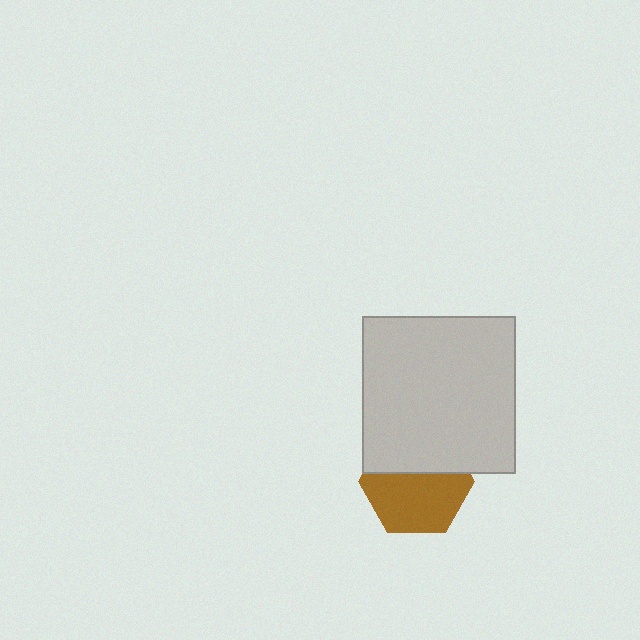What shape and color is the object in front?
The object in front is a light gray rectangle.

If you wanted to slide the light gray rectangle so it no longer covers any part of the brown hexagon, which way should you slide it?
Slide it up — that is the most direct way to separate the two shapes.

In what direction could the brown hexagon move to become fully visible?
The brown hexagon could move down. That would shift it out from behind the light gray rectangle entirely.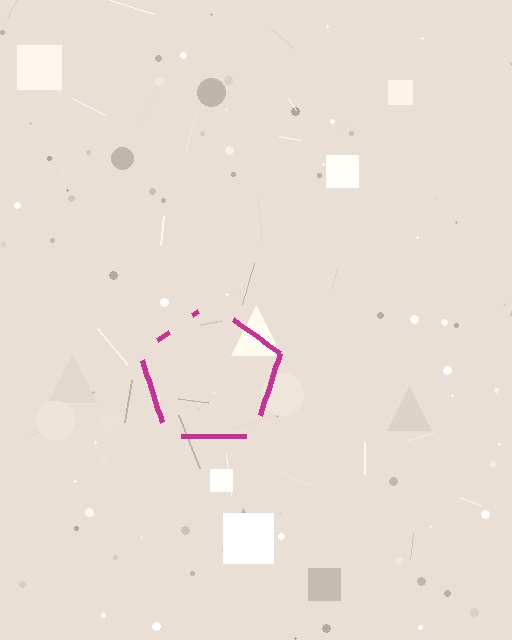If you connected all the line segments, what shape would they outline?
They would outline a pentagon.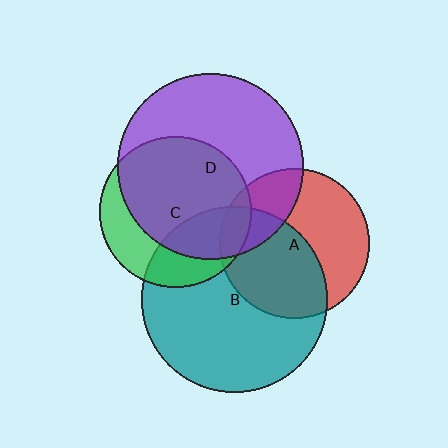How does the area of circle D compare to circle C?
Approximately 1.5 times.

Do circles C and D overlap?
Yes.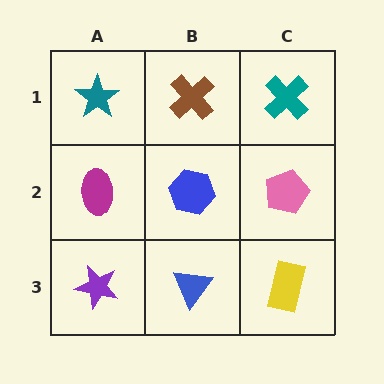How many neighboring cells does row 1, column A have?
2.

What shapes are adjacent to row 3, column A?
A magenta ellipse (row 2, column A), a blue triangle (row 3, column B).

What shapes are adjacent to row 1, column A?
A magenta ellipse (row 2, column A), a brown cross (row 1, column B).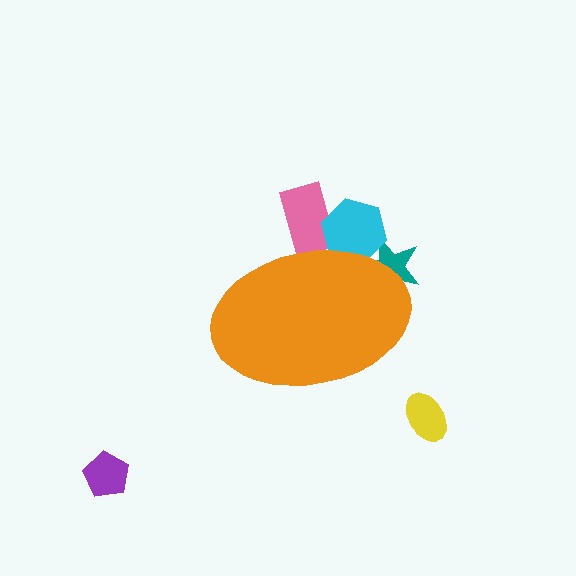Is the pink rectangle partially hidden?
Yes, the pink rectangle is partially hidden behind the orange ellipse.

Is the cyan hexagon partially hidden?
Yes, the cyan hexagon is partially hidden behind the orange ellipse.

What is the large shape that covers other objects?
An orange ellipse.